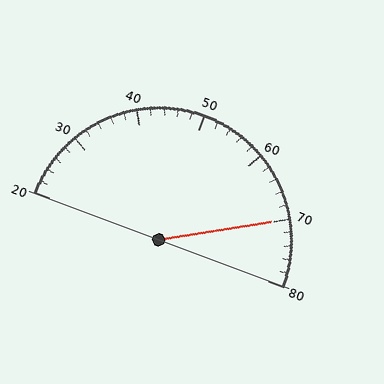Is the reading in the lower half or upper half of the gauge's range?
The reading is in the upper half of the range (20 to 80).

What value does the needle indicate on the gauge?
The needle indicates approximately 70.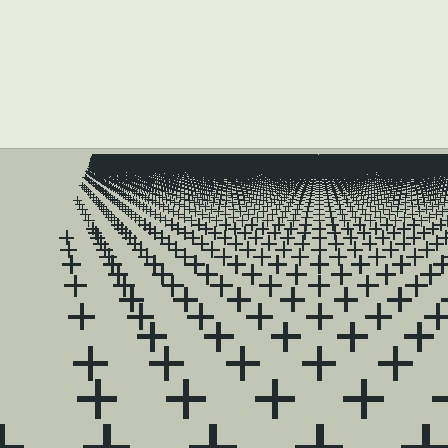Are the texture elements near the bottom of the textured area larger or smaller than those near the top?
Larger. Near the bottom, elements are closer to the viewer and appear at a bigger on-screen size.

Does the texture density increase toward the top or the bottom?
Density increases toward the top.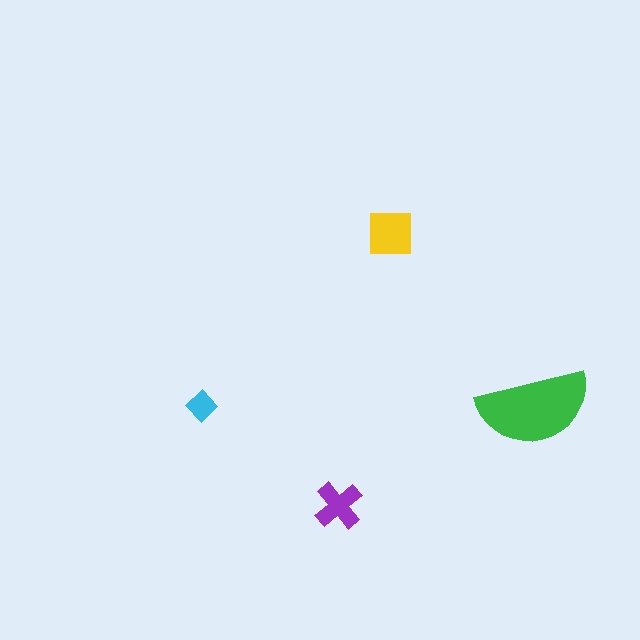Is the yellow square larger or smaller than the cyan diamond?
Larger.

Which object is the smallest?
The cyan diamond.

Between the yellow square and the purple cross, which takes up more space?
The yellow square.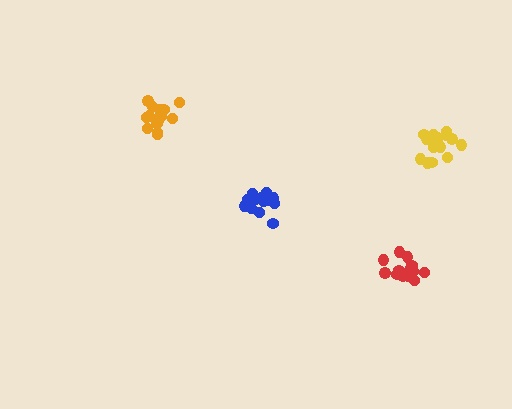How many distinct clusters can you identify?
There are 4 distinct clusters.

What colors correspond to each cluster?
The clusters are colored: blue, orange, red, yellow.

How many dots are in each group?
Group 1: 15 dots, Group 2: 15 dots, Group 3: 15 dots, Group 4: 17 dots (62 total).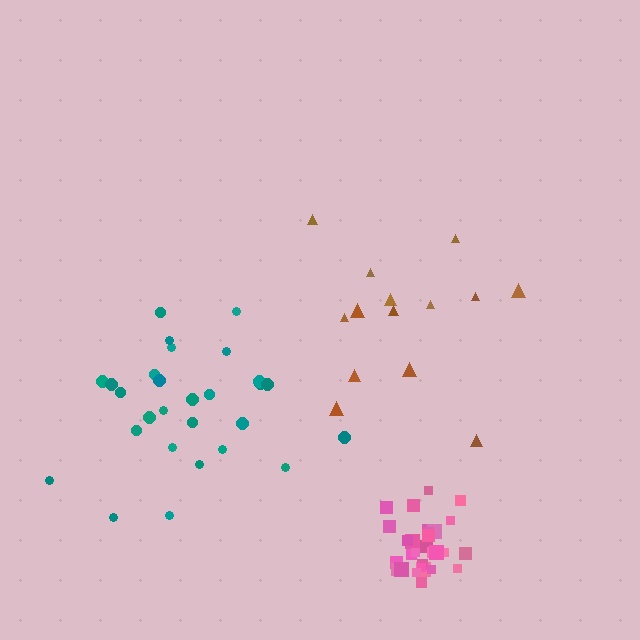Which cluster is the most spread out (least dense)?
Brown.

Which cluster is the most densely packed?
Pink.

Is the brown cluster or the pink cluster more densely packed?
Pink.